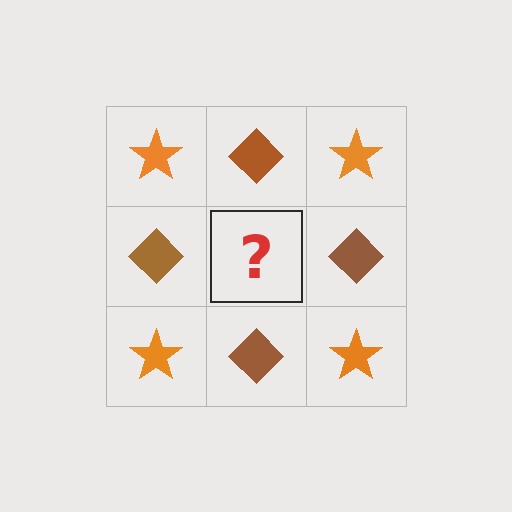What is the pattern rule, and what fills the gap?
The rule is that it alternates orange star and brown diamond in a checkerboard pattern. The gap should be filled with an orange star.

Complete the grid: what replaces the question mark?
The question mark should be replaced with an orange star.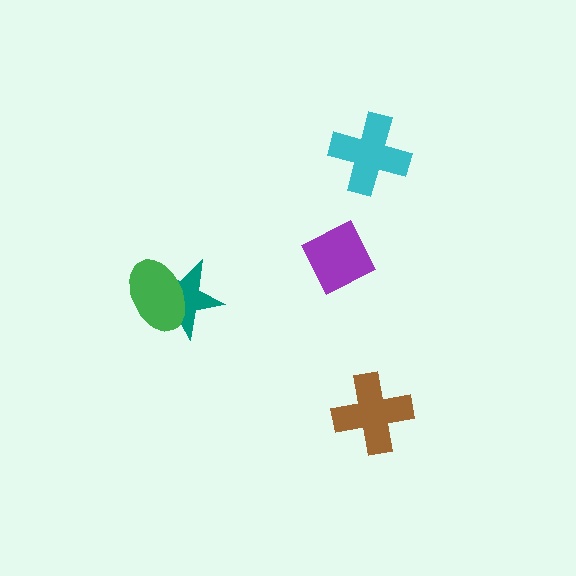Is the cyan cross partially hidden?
No, no other shape covers it.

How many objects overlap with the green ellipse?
1 object overlaps with the green ellipse.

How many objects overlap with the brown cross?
0 objects overlap with the brown cross.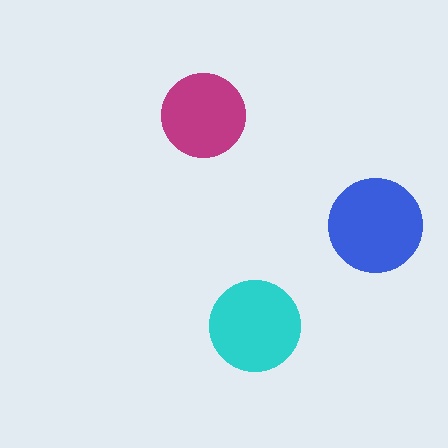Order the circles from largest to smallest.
the blue one, the cyan one, the magenta one.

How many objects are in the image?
There are 3 objects in the image.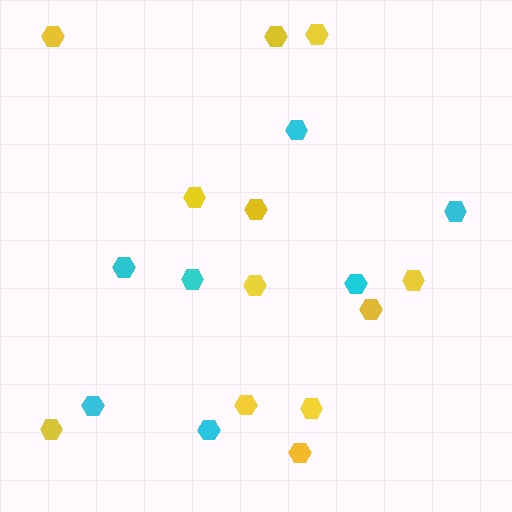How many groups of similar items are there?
There are 2 groups: one group of yellow hexagons (12) and one group of cyan hexagons (7).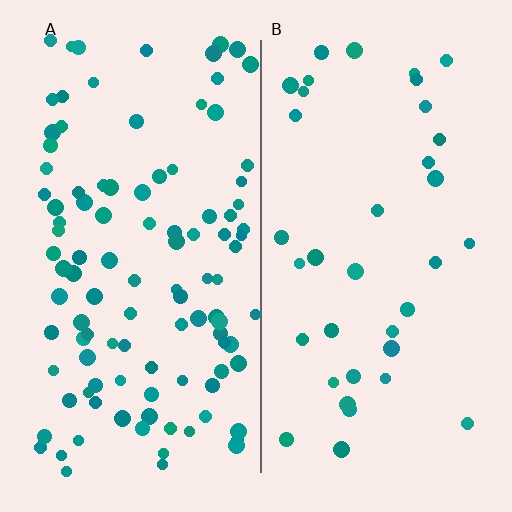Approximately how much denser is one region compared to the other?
Approximately 2.9× — region A over region B.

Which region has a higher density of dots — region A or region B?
A (the left).